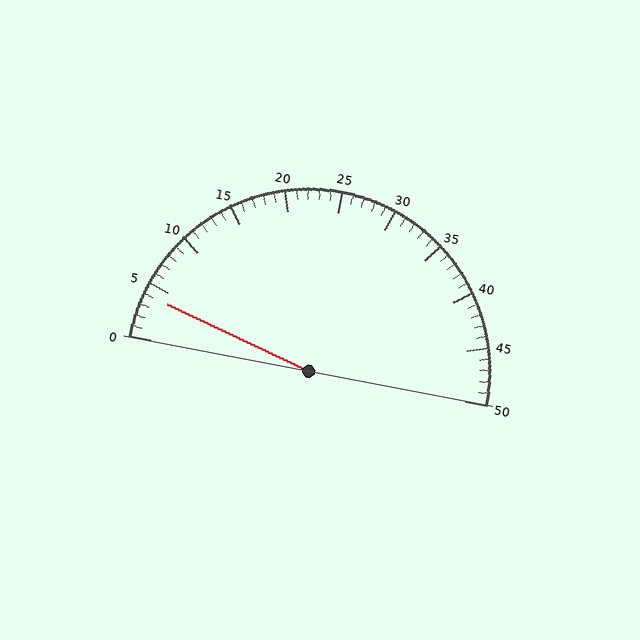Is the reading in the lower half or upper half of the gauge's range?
The reading is in the lower half of the range (0 to 50).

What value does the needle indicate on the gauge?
The needle indicates approximately 4.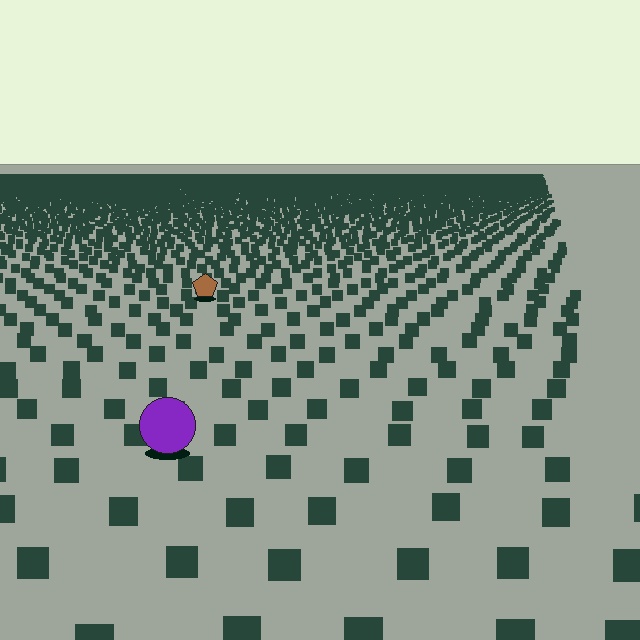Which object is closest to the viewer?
The purple circle is closest. The texture marks near it are larger and more spread out.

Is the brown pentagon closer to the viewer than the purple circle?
No. The purple circle is closer — you can tell from the texture gradient: the ground texture is coarser near it.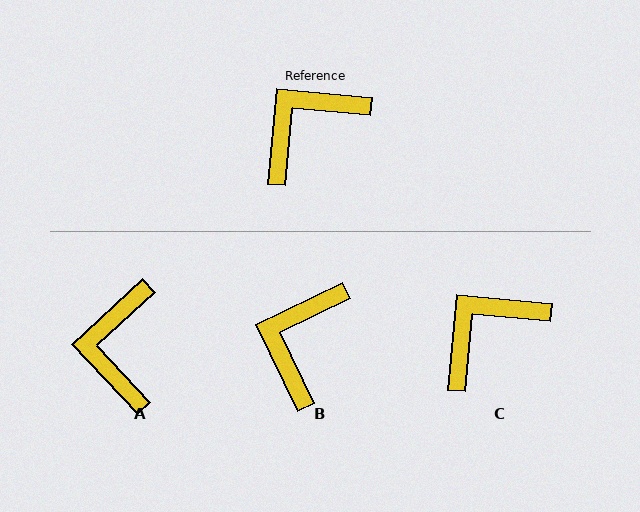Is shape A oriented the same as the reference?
No, it is off by about 48 degrees.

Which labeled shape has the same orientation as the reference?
C.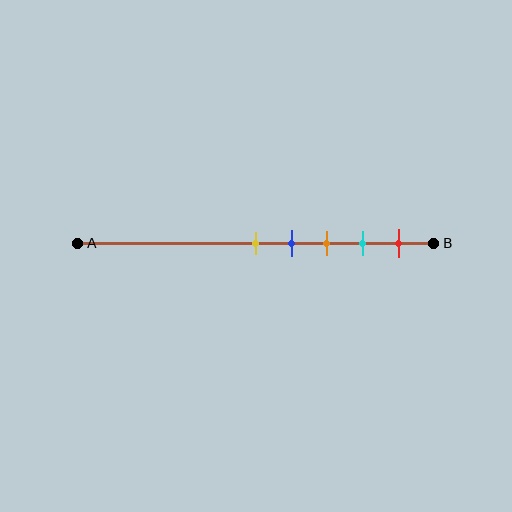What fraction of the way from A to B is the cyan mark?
The cyan mark is approximately 80% (0.8) of the way from A to B.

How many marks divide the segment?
There are 5 marks dividing the segment.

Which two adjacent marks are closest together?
The yellow and blue marks are the closest adjacent pair.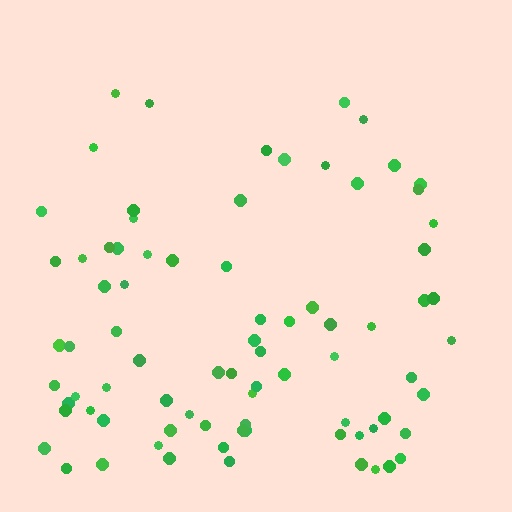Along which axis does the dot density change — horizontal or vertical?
Vertical.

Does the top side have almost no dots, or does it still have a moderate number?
Still a moderate number, just noticeably fewer than the bottom.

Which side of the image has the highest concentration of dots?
The bottom.